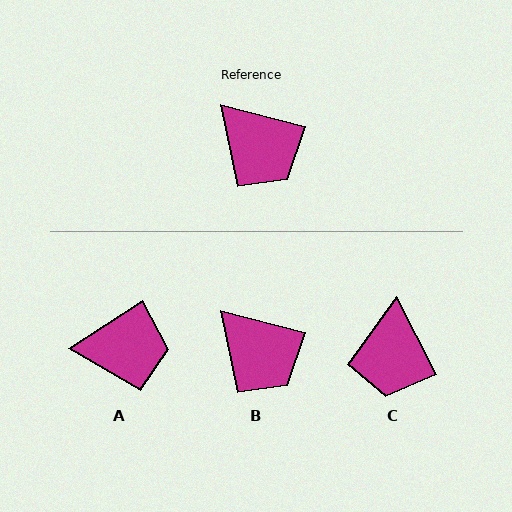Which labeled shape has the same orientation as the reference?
B.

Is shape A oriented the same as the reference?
No, it is off by about 47 degrees.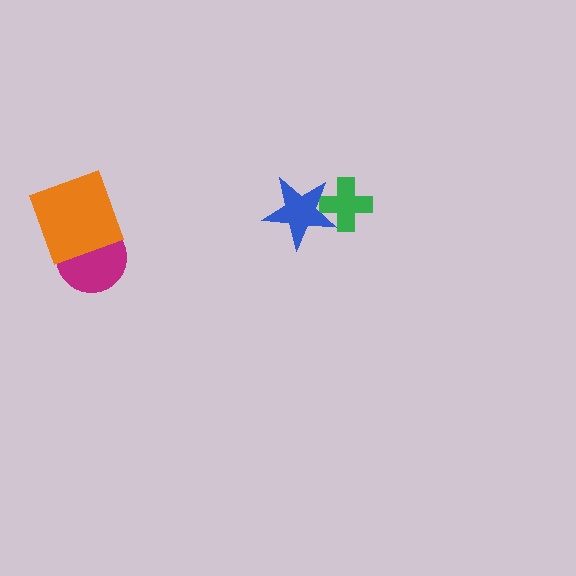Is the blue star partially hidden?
No, no other shape covers it.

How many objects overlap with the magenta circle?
1 object overlaps with the magenta circle.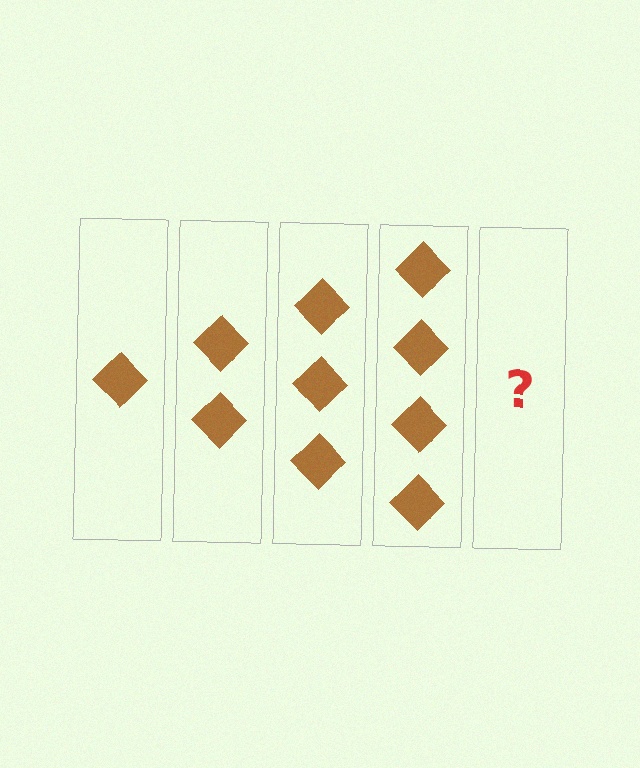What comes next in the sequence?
The next element should be 5 diamonds.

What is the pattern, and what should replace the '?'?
The pattern is that each step adds one more diamond. The '?' should be 5 diamonds.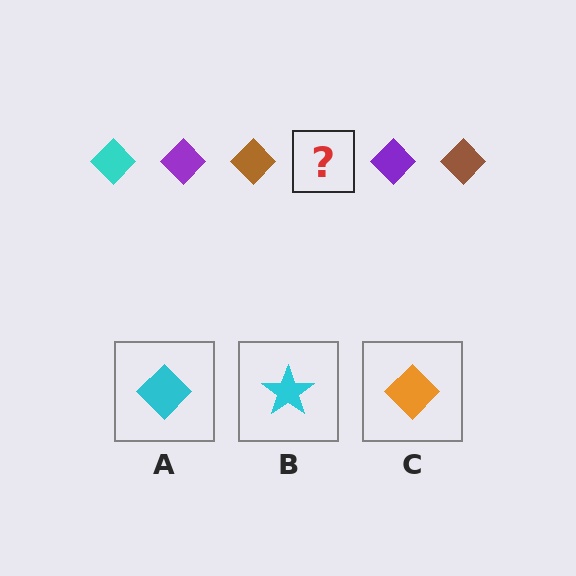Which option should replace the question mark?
Option A.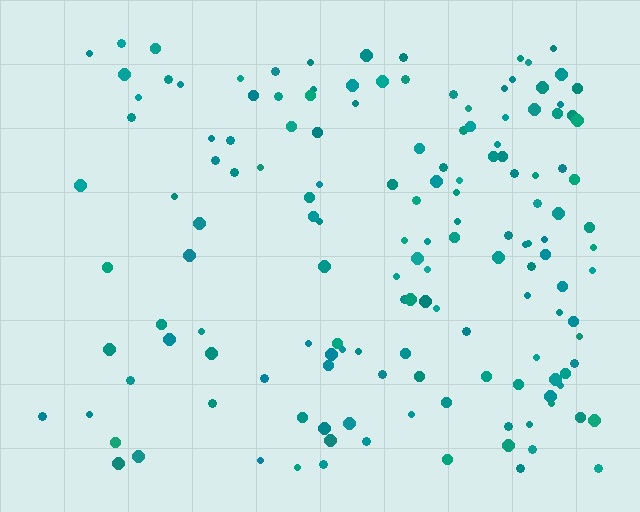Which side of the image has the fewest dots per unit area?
The left.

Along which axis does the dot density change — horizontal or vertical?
Horizontal.